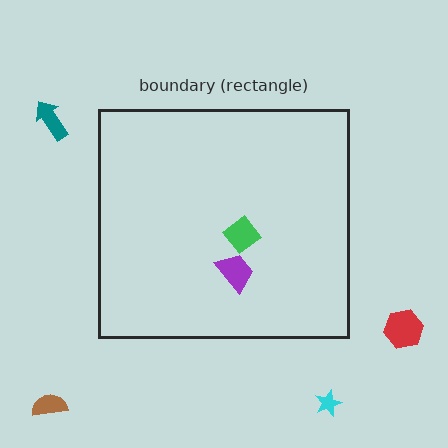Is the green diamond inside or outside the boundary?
Inside.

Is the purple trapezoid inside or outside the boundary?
Inside.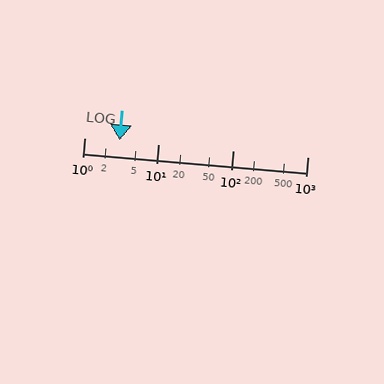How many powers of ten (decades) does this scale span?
The scale spans 3 decades, from 1 to 1000.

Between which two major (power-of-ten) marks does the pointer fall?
The pointer is between 1 and 10.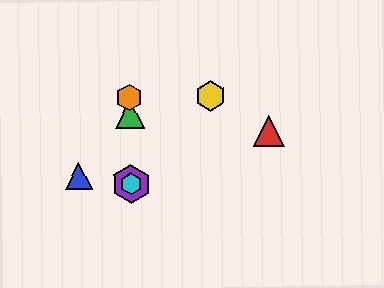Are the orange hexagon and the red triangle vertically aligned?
No, the orange hexagon is at x≈129 and the red triangle is at x≈269.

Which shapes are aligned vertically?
The green triangle, the purple hexagon, the orange hexagon, the cyan hexagon are aligned vertically.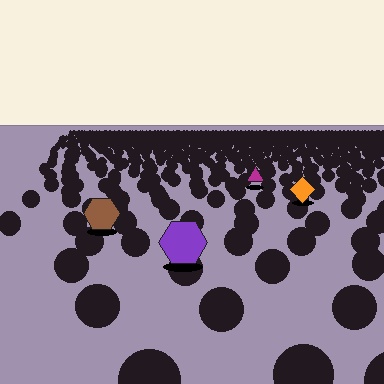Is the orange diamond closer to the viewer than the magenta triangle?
Yes. The orange diamond is closer — you can tell from the texture gradient: the ground texture is coarser near it.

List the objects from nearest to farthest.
From nearest to farthest: the purple hexagon, the brown hexagon, the orange diamond, the magenta triangle.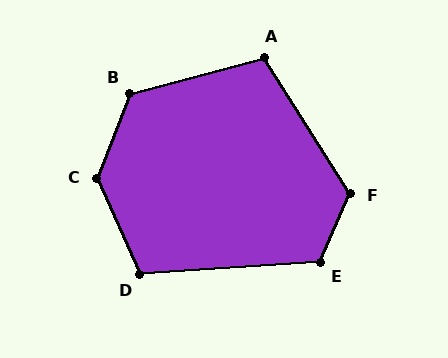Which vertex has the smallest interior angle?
A, at approximately 108 degrees.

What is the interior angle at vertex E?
Approximately 117 degrees (obtuse).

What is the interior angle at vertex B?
Approximately 126 degrees (obtuse).